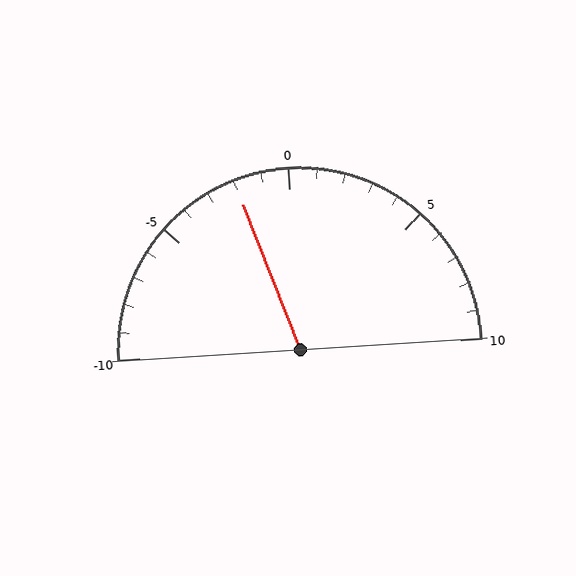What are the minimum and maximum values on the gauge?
The gauge ranges from -10 to 10.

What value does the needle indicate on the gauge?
The needle indicates approximately -2.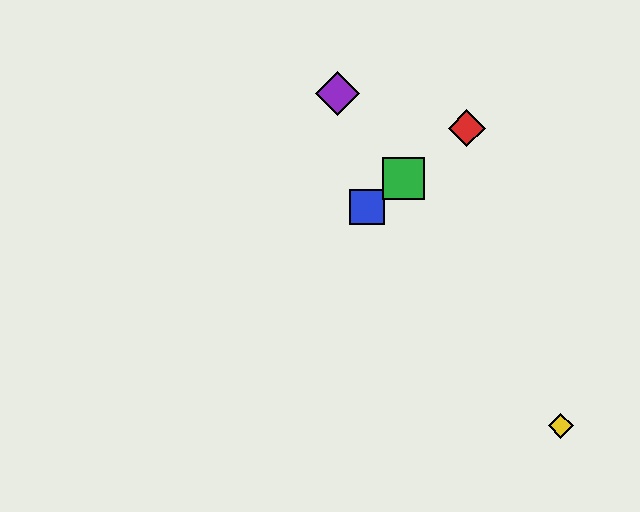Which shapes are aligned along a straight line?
The red diamond, the blue square, the green square are aligned along a straight line.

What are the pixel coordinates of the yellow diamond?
The yellow diamond is at (561, 426).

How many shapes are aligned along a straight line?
3 shapes (the red diamond, the blue square, the green square) are aligned along a straight line.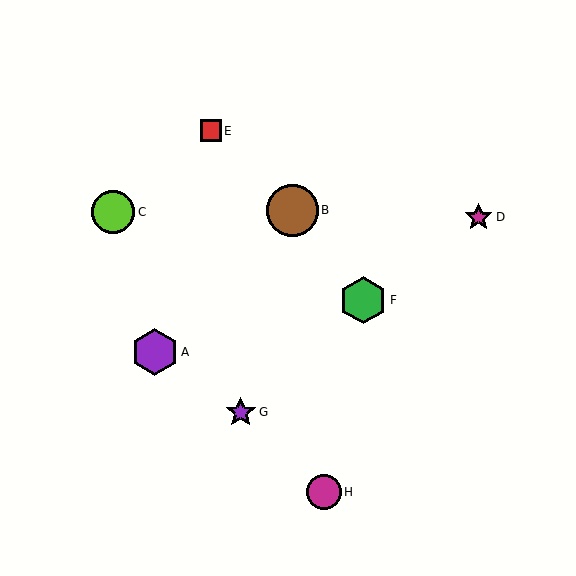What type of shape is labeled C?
Shape C is a lime circle.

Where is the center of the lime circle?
The center of the lime circle is at (113, 212).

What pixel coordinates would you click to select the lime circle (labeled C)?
Click at (113, 212) to select the lime circle C.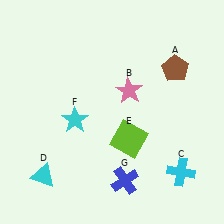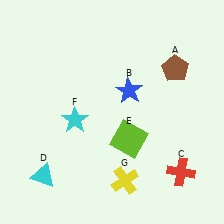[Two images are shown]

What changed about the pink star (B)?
In Image 1, B is pink. In Image 2, it changed to blue.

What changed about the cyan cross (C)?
In Image 1, C is cyan. In Image 2, it changed to red.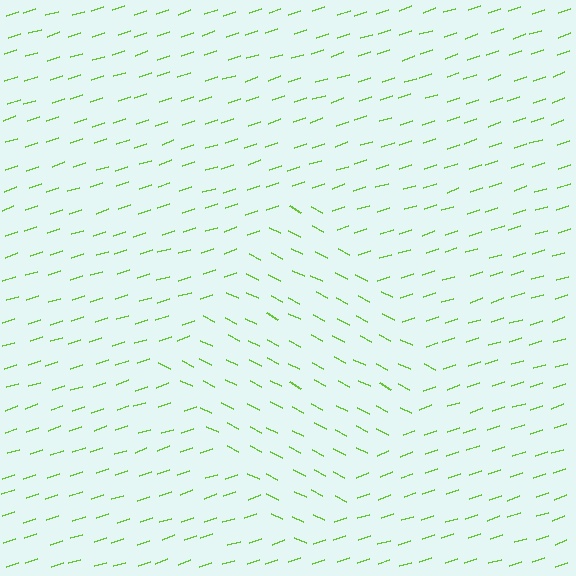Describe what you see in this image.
The image is filled with small lime line segments. A diamond region in the image has lines oriented differently from the surrounding lines, creating a visible texture boundary.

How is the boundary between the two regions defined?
The boundary is defined purely by a change in line orientation (approximately 45 degrees difference). All lines are the same color and thickness.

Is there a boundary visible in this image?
Yes, there is a texture boundary formed by a change in line orientation.